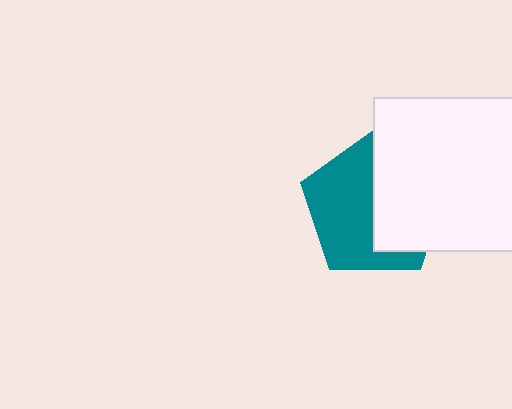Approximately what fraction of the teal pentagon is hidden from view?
Roughly 45% of the teal pentagon is hidden behind the white rectangle.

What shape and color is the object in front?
The object in front is a white rectangle.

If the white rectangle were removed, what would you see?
You would see the complete teal pentagon.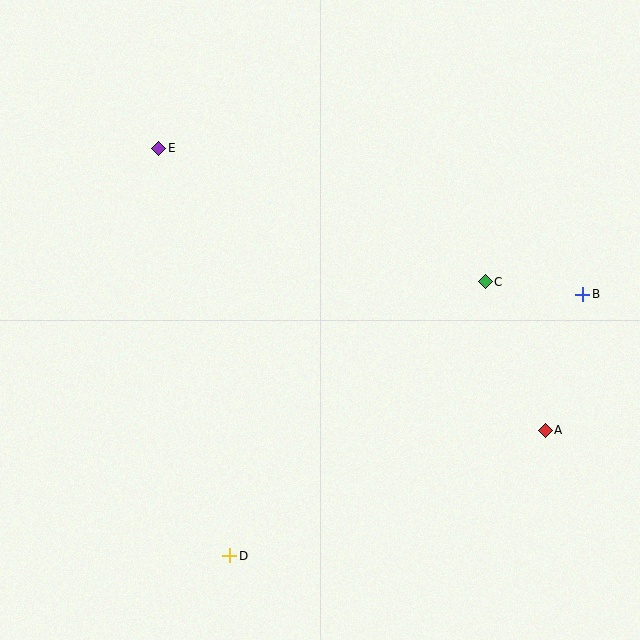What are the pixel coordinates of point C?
Point C is at (485, 282).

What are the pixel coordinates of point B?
Point B is at (583, 294).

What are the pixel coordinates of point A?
Point A is at (545, 430).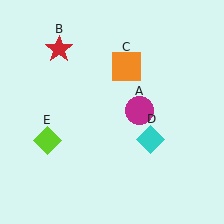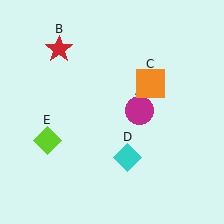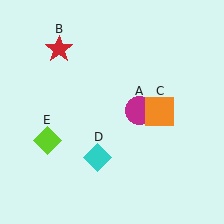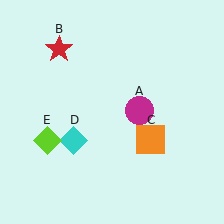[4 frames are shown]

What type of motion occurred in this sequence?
The orange square (object C), cyan diamond (object D) rotated clockwise around the center of the scene.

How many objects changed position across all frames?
2 objects changed position: orange square (object C), cyan diamond (object D).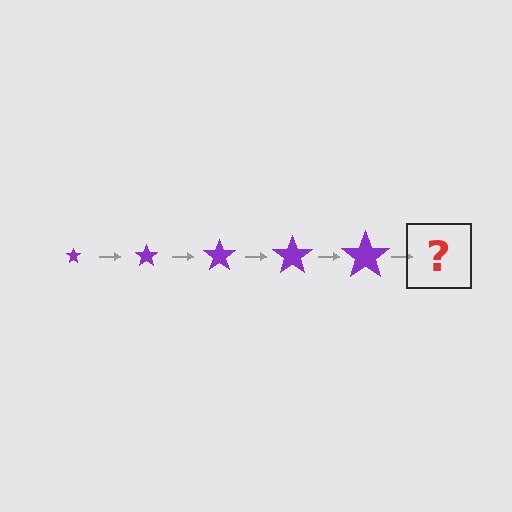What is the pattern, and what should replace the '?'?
The pattern is that the star gets progressively larger each step. The '?' should be a purple star, larger than the previous one.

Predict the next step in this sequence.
The next step is a purple star, larger than the previous one.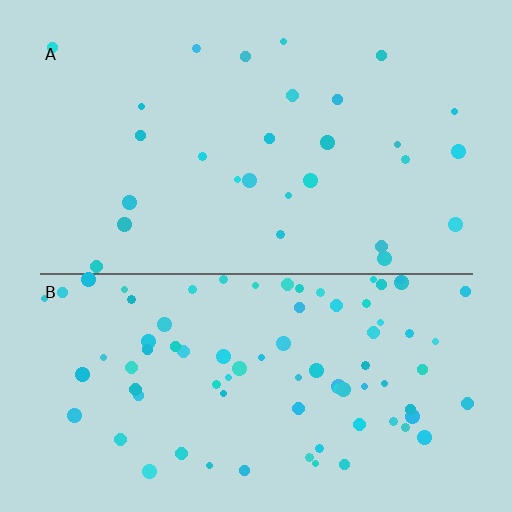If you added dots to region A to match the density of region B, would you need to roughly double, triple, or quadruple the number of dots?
Approximately triple.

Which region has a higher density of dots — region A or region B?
B (the bottom).